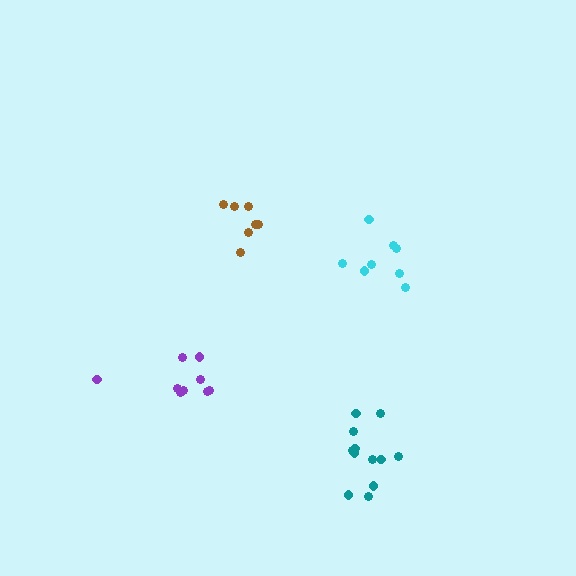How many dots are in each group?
Group 1: 8 dots, Group 2: 7 dots, Group 3: 9 dots, Group 4: 12 dots (36 total).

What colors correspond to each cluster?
The clusters are colored: cyan, brown, purple, teal.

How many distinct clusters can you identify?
There are 4 distinct clusters.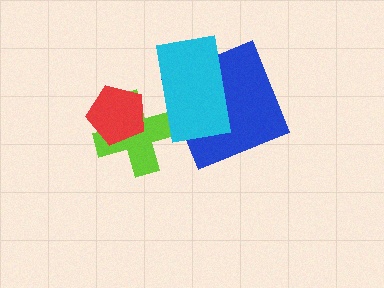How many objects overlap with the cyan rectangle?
2 objects overlap with the cyan rectangle.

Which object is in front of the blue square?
The cyan rectangle is in front of the blue square.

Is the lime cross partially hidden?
Yes, it is partially covered by another shape.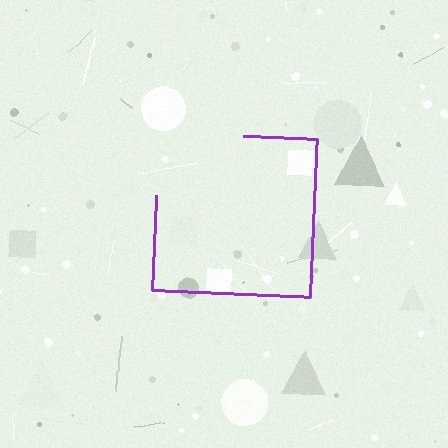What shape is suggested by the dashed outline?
The dashed outline suggests a square.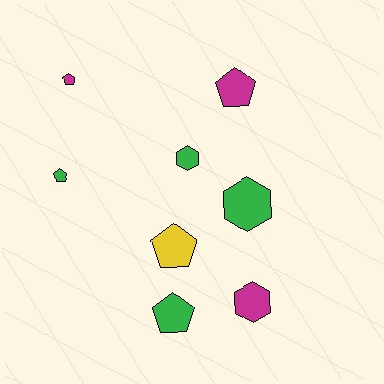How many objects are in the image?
There are 8 objects.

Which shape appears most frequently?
Pentagon, with 5 objects.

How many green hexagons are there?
There are 2 green hexagons.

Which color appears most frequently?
Green, with 4 objects.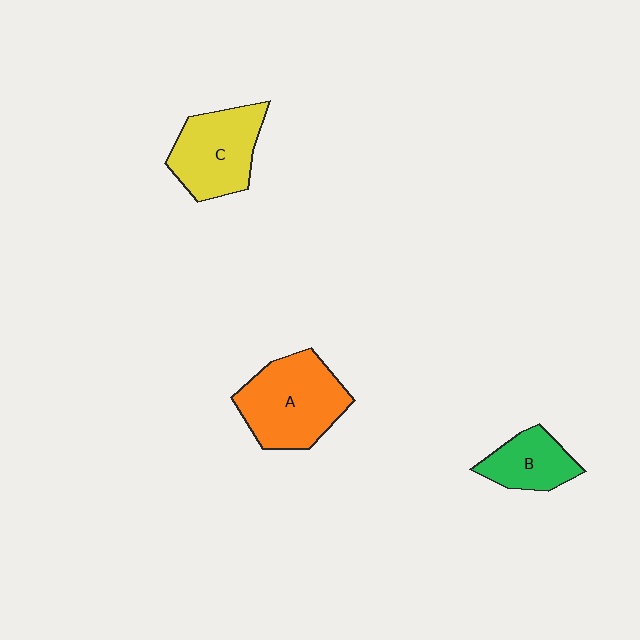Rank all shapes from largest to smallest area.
From largest to smallest: A (orange), C (yellow), B (green).